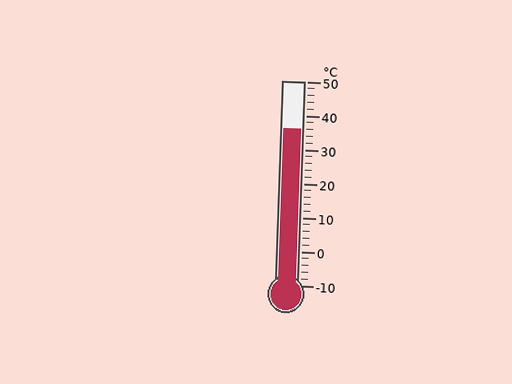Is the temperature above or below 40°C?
The temperature is below 40°C.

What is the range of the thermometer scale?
The thermometer scale ranges from -10°C to 50°C.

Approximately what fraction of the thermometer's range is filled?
The thermometer is filled to approximately 75% of its range.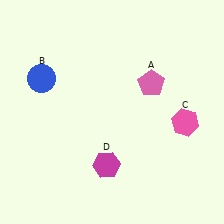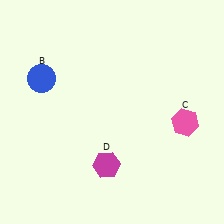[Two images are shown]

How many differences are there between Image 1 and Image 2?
There is 1 difference between the two images.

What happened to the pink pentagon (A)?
The pink pentagon (A) was removed in Image 2. It was in the top-right area of Image 1.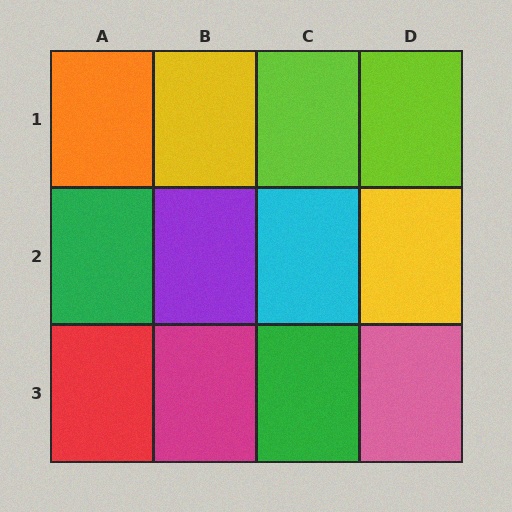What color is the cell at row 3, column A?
Red.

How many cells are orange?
1 cell is orange.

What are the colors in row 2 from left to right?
Green, purple, cyan, yellow.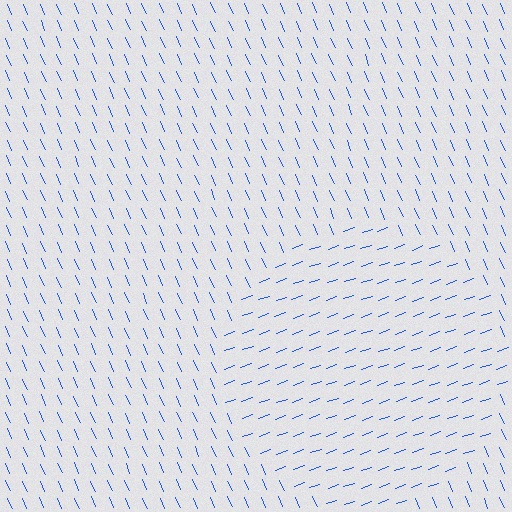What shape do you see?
I see a circle.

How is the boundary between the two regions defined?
The boundary is defined purely by a change in line orientation (approximately 86 degrees difference). All lines are the same color and thickness.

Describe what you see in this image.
The image is filled with small blue line segments. A circle region in the image has lines oriented differently from the surrounding lines, creating a visible texture boundary.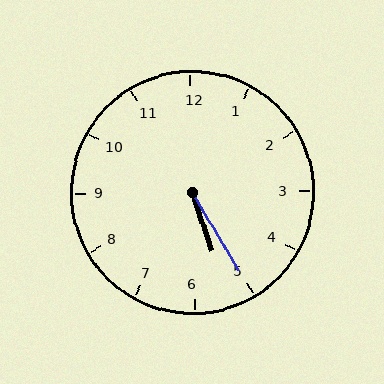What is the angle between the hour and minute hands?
Approximately 12 degrees.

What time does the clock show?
5:25.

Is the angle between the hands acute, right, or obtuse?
It is acute.